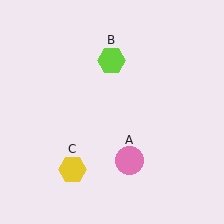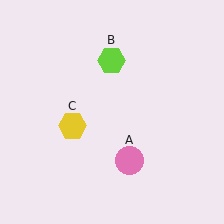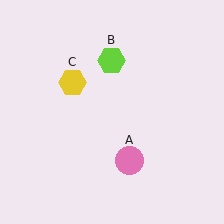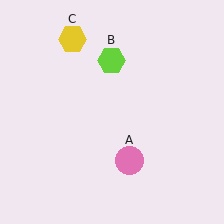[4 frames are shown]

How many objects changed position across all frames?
1 object changed position: yellow hexagon (object C).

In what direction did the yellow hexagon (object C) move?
The yellow hexagon (object C) moved up.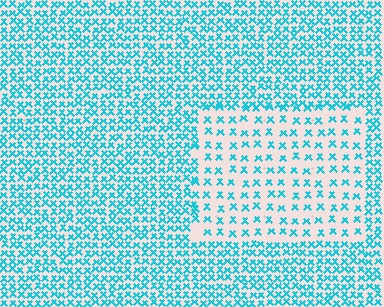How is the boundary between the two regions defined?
The boundary is defined by a change in element density (approximately 2.3x ratio). All elements are the same color, size, and shape.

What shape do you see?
I see a rectangle.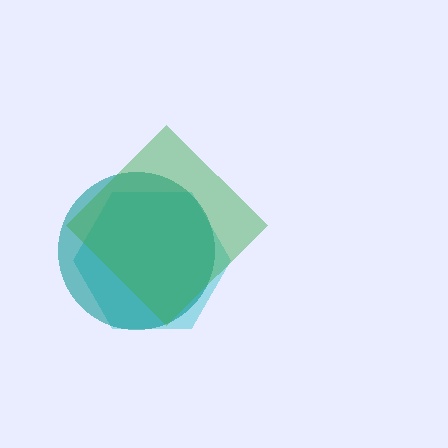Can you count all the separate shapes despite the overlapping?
Yes, there are 3 separate shapes.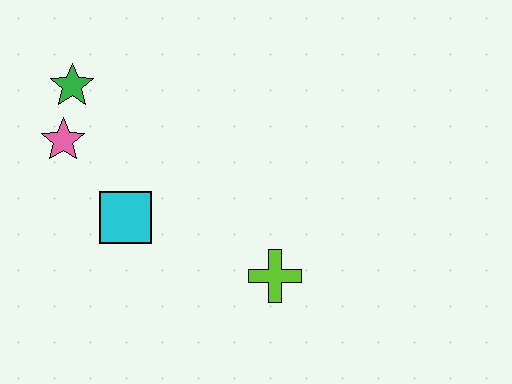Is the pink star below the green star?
Yes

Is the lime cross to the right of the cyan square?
Yes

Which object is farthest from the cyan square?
The lime cross is farthest from the cyan square.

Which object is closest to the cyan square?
The pink star is closest to the cyan square.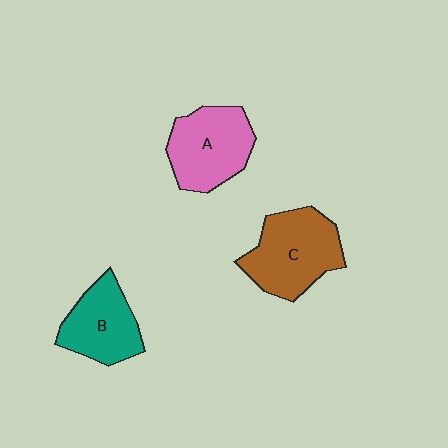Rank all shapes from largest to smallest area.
From largest to smallest: C (brown), A (pink), B (teal).